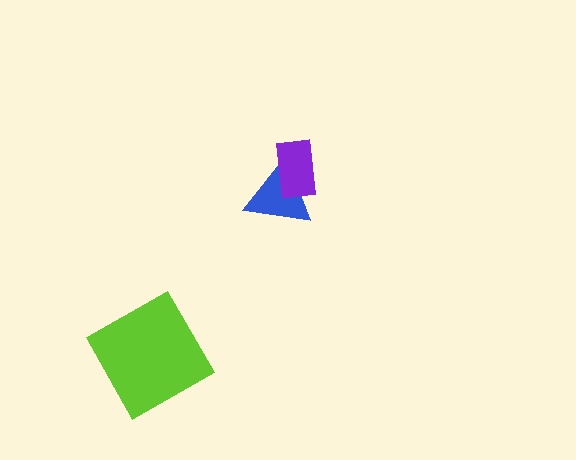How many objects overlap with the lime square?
0 objects overlap with the lime square.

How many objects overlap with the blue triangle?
1 object overlaps with the blue triangle.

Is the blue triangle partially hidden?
Yes, it is partially covered by another shape.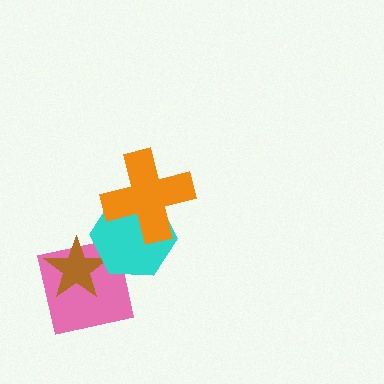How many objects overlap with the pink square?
2 objects overlap with the pink square.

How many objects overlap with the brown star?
2 objects overlap with the brown star.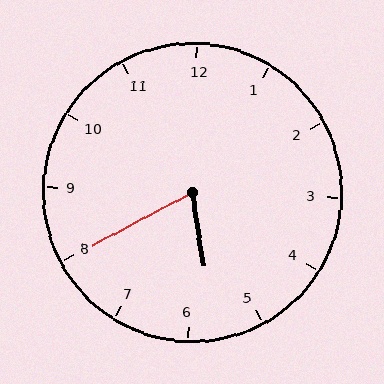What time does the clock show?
5:40.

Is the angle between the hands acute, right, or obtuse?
It is acute.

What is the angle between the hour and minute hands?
Approximately 70 degrees.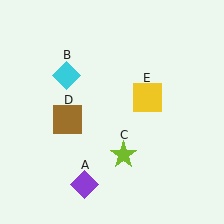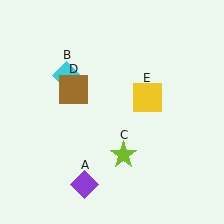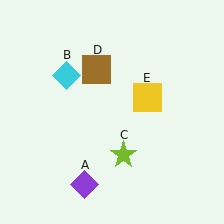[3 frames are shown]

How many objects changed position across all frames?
1 object changed position: brown square (object D).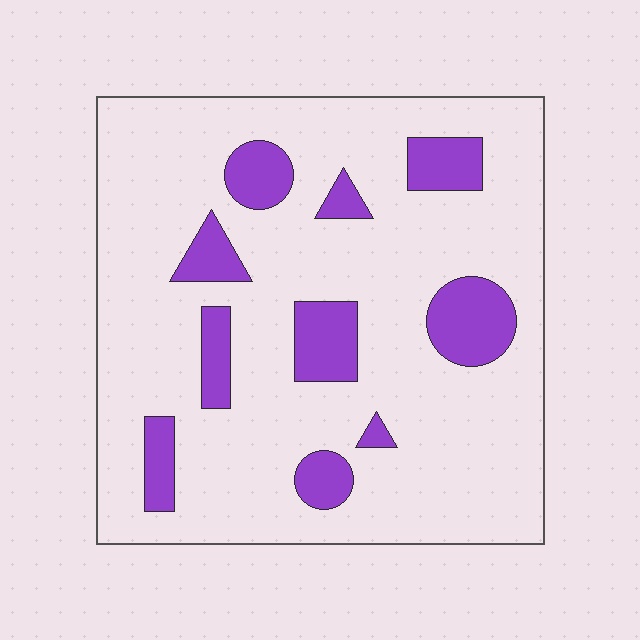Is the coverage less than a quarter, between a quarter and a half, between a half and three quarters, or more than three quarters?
Less than a quarter.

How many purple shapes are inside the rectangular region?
10.